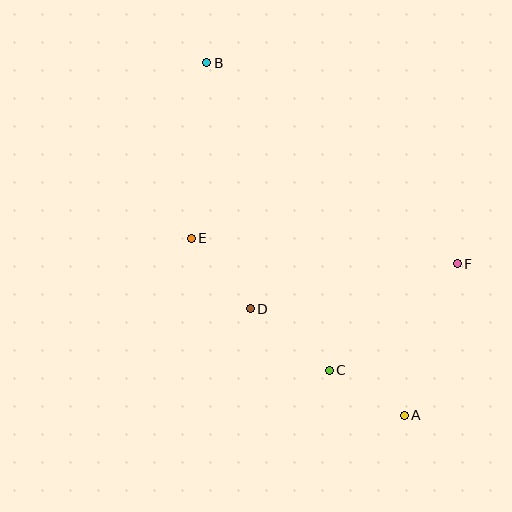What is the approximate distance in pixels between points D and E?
The distance between D and E is approximately 92 pixels.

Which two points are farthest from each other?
Points A and B are farthest from each other.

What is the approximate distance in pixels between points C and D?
The distance between C and D is approximately 100 pixels.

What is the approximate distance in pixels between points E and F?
The distance between E and F is approximately 267 pixels.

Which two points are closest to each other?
Points A and C are closest to each other.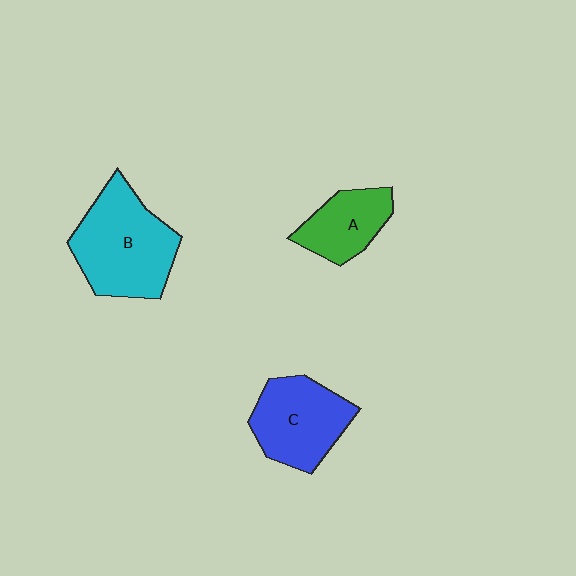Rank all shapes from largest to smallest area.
From largest to smallest: B (cyan), C (blue), A (green).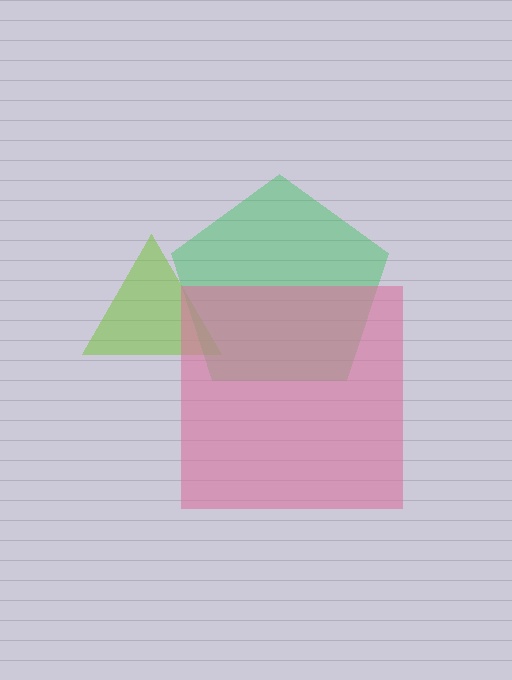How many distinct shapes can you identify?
There are 3 distinct shapes: a lime triangle, a green pentagon, a pink square.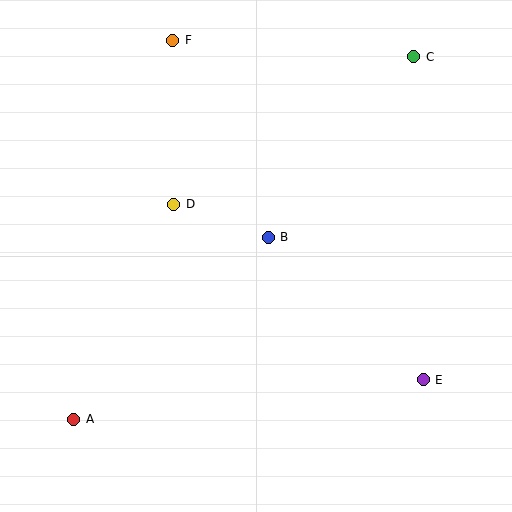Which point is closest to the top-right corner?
Point C is closest to the top-right corner.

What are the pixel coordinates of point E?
Point E is at (423, 380).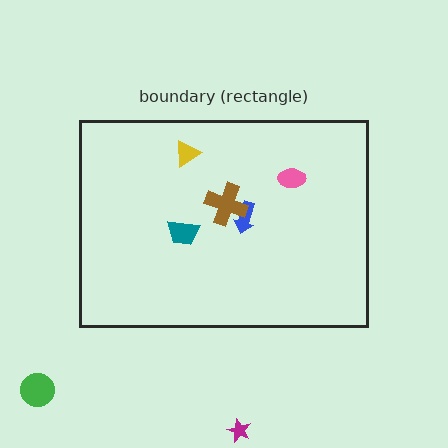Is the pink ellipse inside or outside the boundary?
Inside.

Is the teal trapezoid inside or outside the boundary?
Inside.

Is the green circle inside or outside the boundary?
Outside.